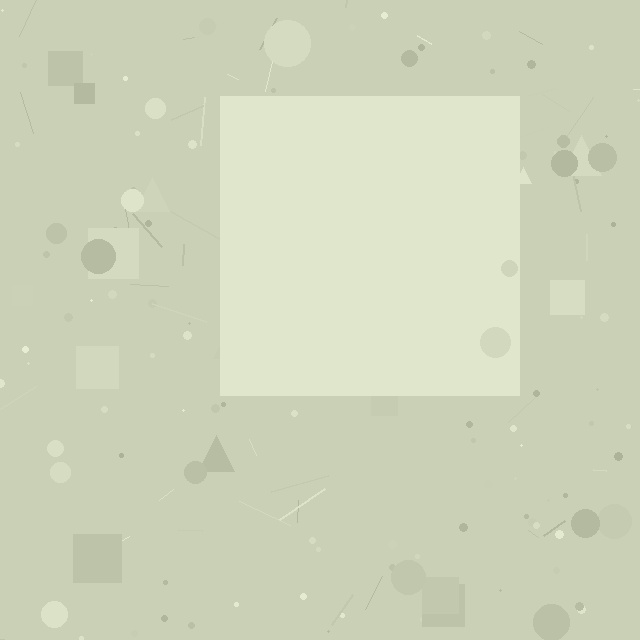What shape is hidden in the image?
A square is hidden in the image.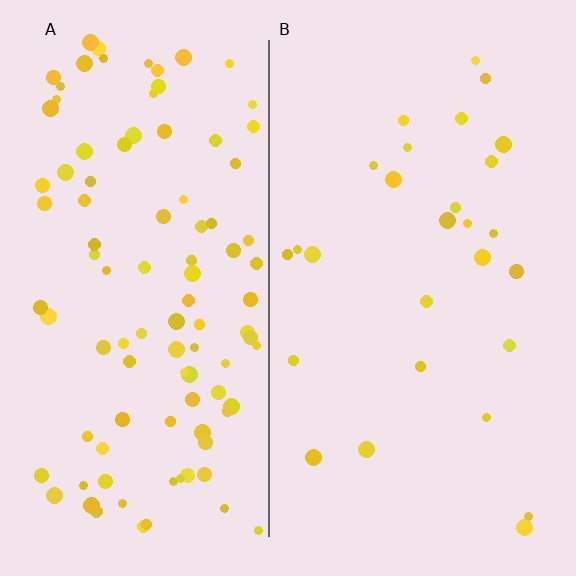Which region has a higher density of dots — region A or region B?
A (the left).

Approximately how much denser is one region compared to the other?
Approximately 3.6× — region A over region B.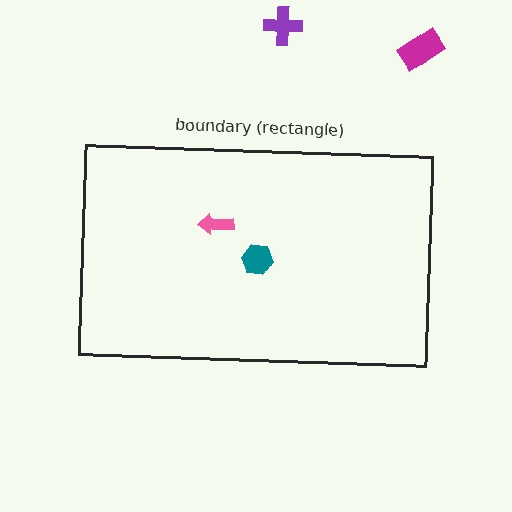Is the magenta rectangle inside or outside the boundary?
Outside.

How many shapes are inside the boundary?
2 inside, 2 outside.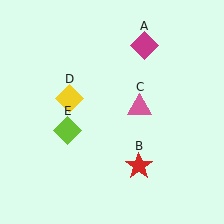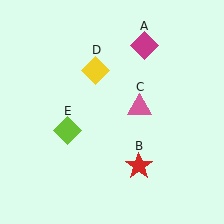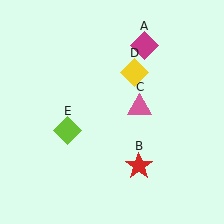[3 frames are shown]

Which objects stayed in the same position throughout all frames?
Magenta diamond (object A) and red star (object B) and pink triangle (object C) and lime diamond (object E) remained stationary.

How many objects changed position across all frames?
1 object changed position: yellow diamond (object D).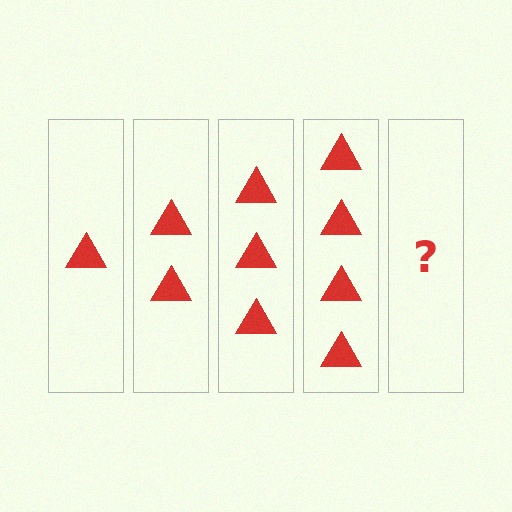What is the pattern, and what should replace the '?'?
The pattern is that each step adds one more triangle. The '?' should be 5 triangles.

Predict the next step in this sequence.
The next step is 5 triangles.